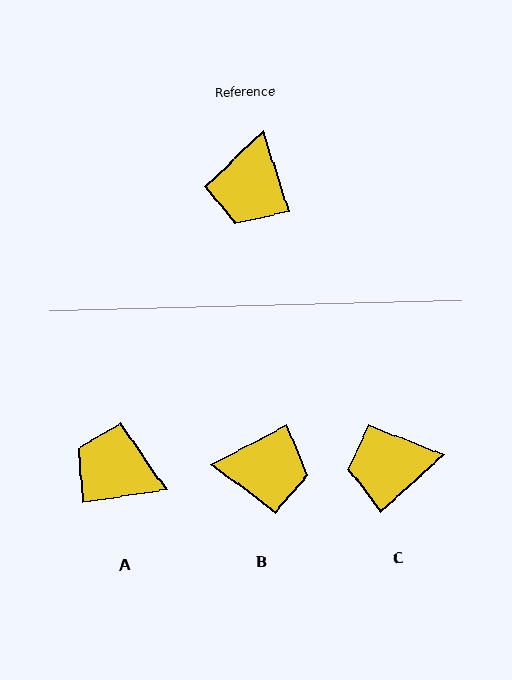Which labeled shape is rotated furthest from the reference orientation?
B, about 100 degrees away.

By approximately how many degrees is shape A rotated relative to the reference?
Approximately 99 degrees clockwise.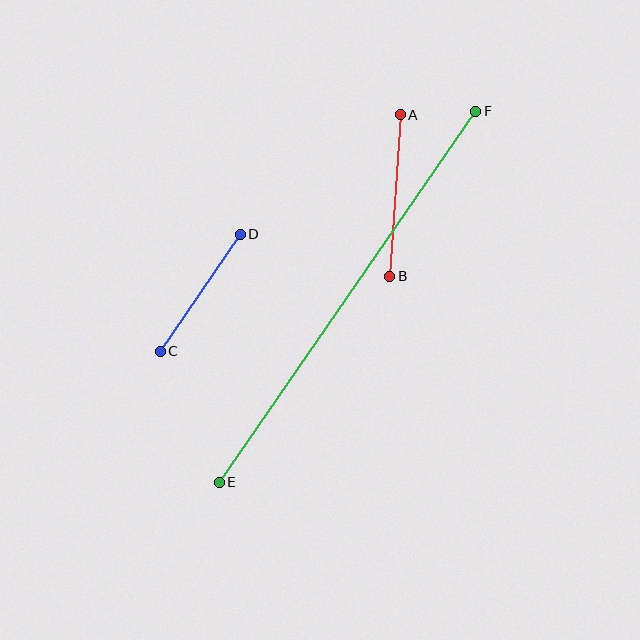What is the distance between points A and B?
The distance is approximately 162 pixels.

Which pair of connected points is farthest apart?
Points E and F are farthest apart.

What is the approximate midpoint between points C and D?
The midpoint is at approximately (200, 293) pixels.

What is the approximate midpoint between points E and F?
The midpoint is at approximately (347, 297) pixels.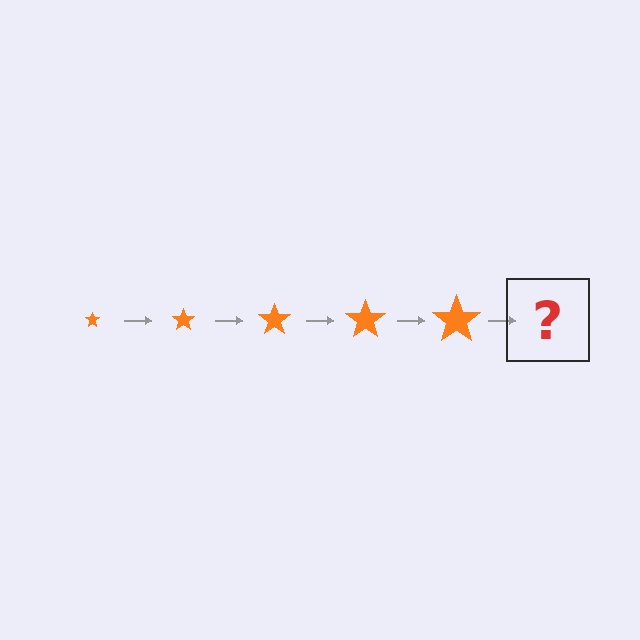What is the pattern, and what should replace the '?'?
The pattern is that the star gets progressively larger each step. The '?' should be an orange star, larger than the previous one.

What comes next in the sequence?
The next element should be an orange star, larger than the previous one.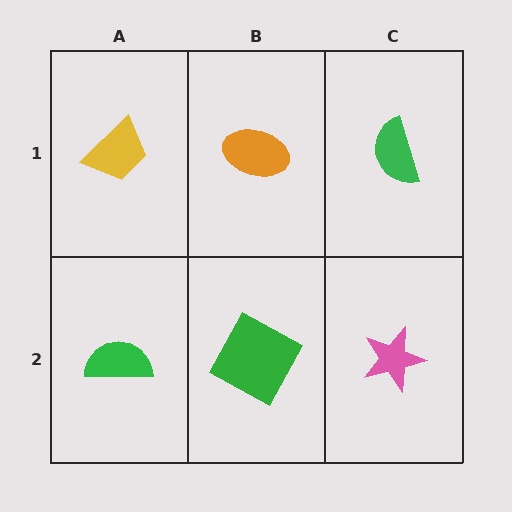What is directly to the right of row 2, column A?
A green square.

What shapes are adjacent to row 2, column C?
A green semicircle (row 1, column C), a green square (row 2, column B).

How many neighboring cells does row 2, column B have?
3.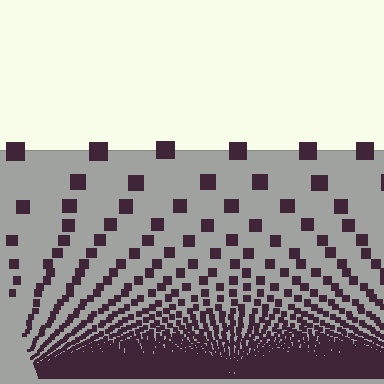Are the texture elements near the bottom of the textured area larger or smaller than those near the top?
Smaller. The gradient is inverted — elements near the bottom are smaller and denser.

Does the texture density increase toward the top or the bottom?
Density increases toward the bottom.